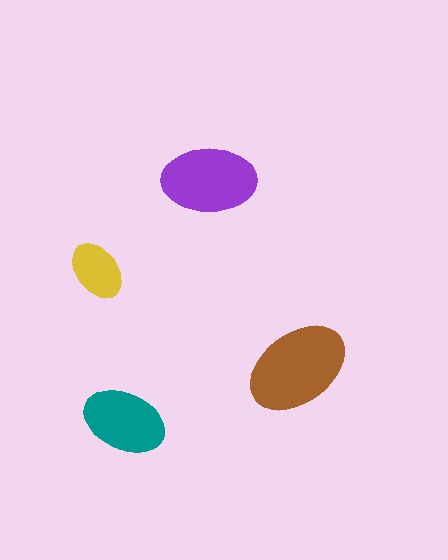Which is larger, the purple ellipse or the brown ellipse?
The brown one.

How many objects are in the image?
There are 4 objects in the image.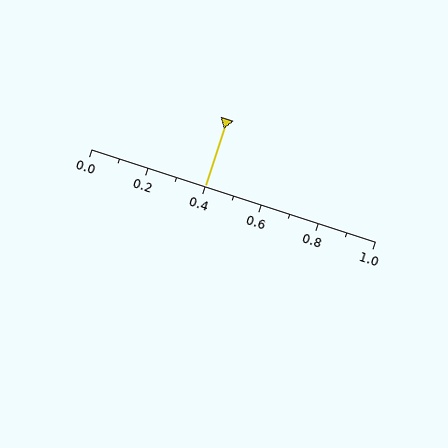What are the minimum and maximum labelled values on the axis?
The axis runs from 0.0 to 1.0.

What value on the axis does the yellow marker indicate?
The marker indicates approximately 0.4.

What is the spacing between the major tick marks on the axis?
The major ticks are spaced 0.2 apart.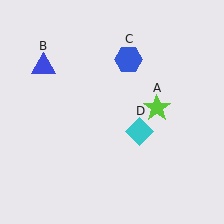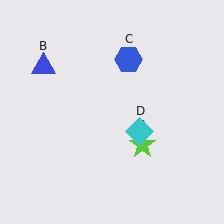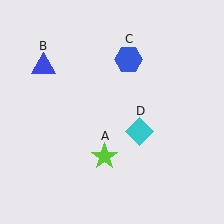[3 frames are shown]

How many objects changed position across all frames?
1 object changed position: lime star (object A).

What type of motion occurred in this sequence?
The lime star (object A) rotated clockwise around the center of the scene.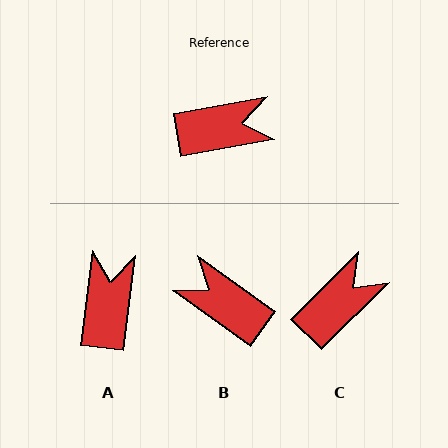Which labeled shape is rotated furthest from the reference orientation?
B, about 134 degrees away.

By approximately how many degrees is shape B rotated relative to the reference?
Approximately 134 degrees counter-clockwise.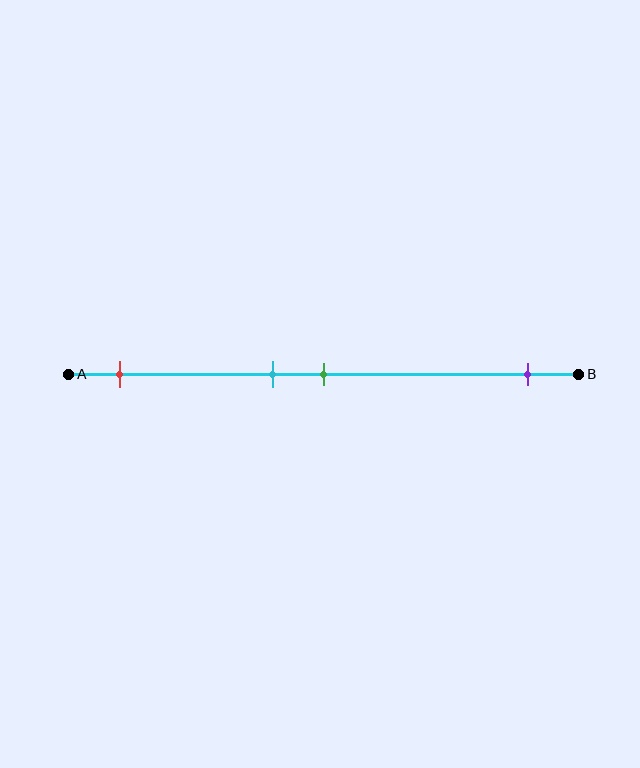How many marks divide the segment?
There are 4 marks dividing the segment.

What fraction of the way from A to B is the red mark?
The red mark is approximately 10% (0.1) of the way from A to B.